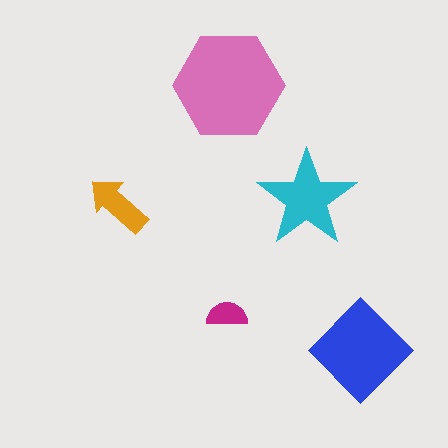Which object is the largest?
The pink hexagon.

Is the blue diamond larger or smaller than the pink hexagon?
Smaller.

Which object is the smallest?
The magenta semicircle.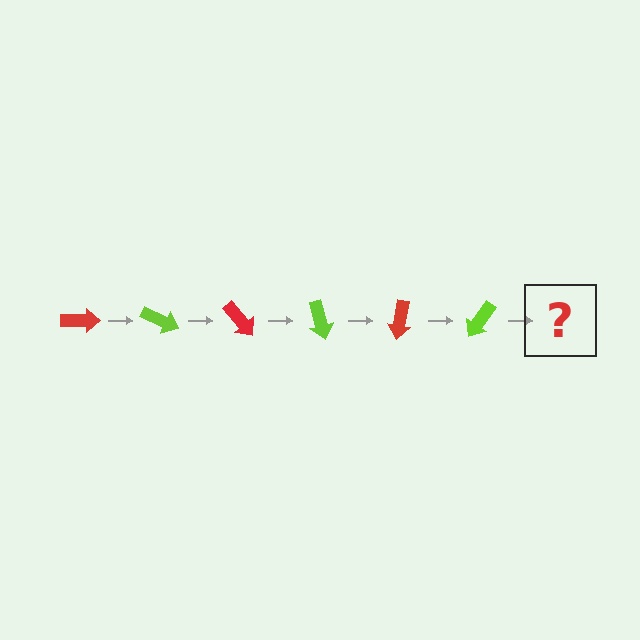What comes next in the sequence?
The next element should be a red arrow, rotated 150 degrees from the start.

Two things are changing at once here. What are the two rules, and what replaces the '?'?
The two rules are that it rotates 25 degrees each step and the color cycles through red and lime. The '?' should be a red arrow, rotated 150 degrees from the start.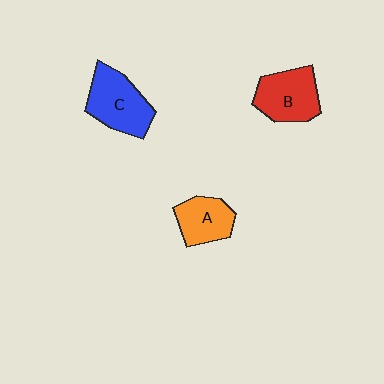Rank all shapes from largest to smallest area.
From largest to smallest: C (blue), B (red), A (orange).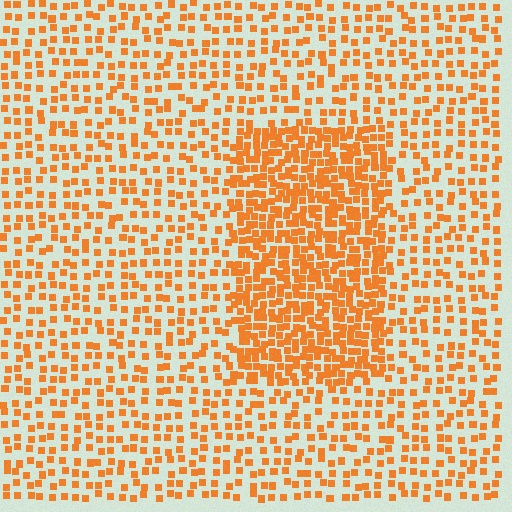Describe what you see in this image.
The image contains small orange elements arranged at two different densities. A rectangle-shaped region is visible where the elements are more densely packed than the surrounding area.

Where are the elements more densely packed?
The elements are more densely packed inside the rectangle boundary.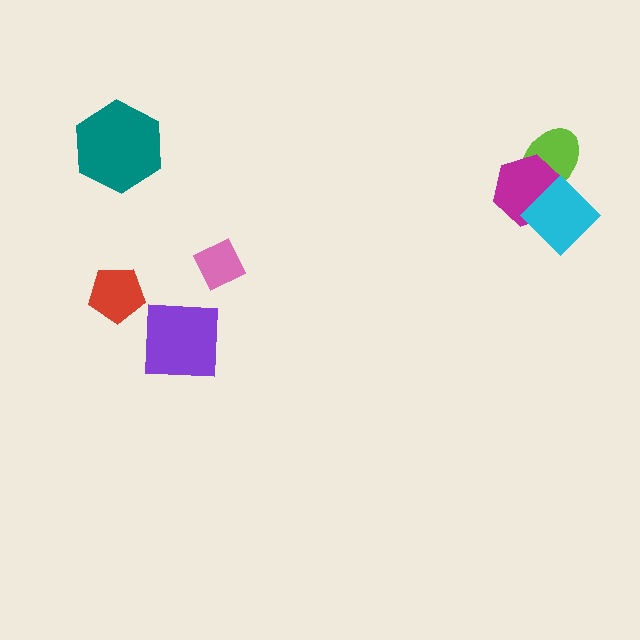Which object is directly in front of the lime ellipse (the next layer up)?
The magenta hexagon is directly in front of the lime ellipse.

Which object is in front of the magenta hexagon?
The cyan diamond is in front of the magenta hexagon.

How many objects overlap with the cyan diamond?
2 objects overlap with the cyan diamond.